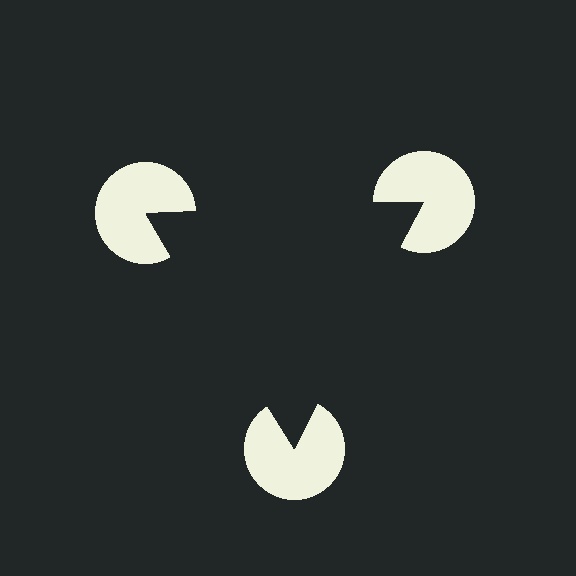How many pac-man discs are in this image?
There are 3 — one at each vertex of the illusory triangle.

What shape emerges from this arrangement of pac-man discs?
An illusory triangle — its edges are inferred from the aligned wedge cuts in the pac-man discs, not physically drawn.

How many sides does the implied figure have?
3 sides.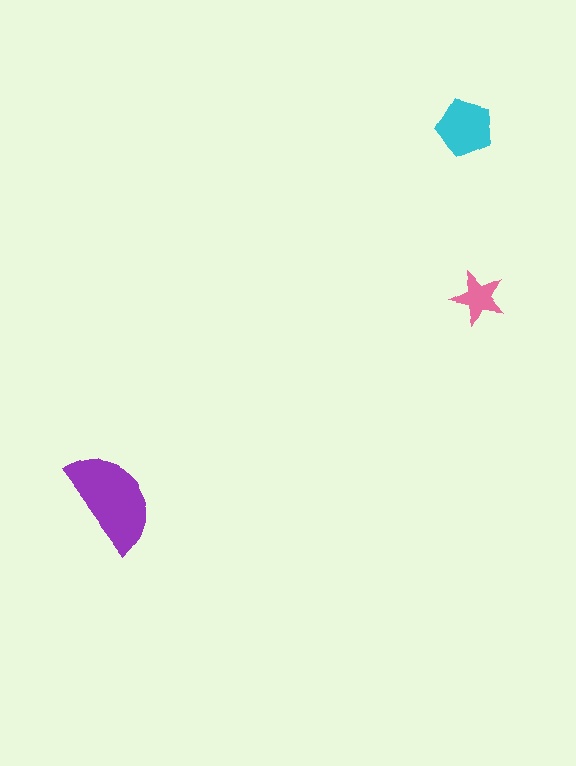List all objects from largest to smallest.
The purple semicircle, the cyan pentagon, the pink star.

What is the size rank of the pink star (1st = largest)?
3rd.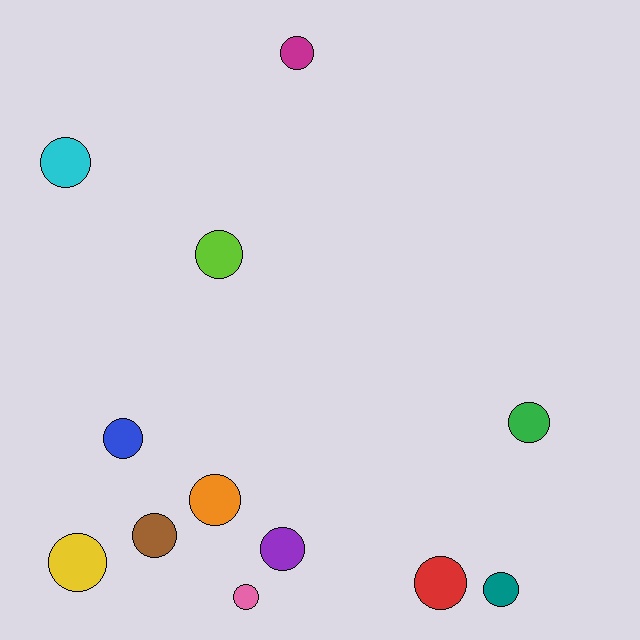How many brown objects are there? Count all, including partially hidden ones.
There is 1 brown object.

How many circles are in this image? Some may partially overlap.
There are 12 circles.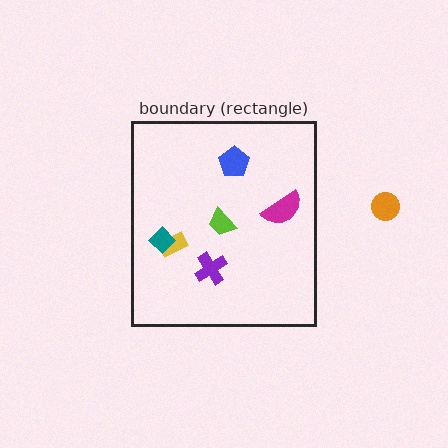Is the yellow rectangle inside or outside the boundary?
Inside.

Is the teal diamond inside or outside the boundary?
Inside.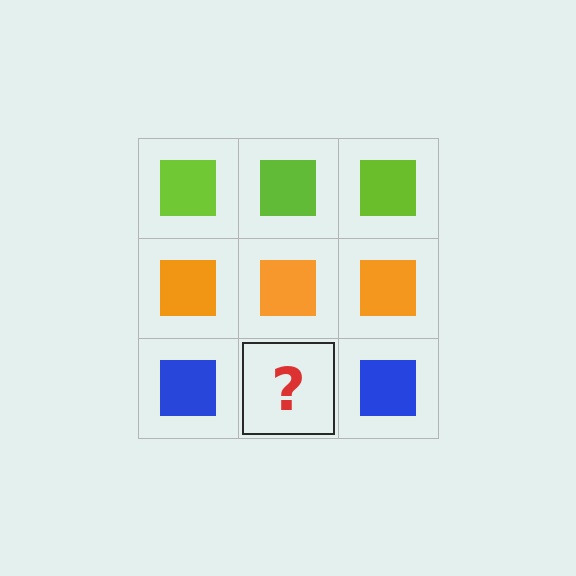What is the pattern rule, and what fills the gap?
The rule is that each row has a consistent color. The gap should be filled with a blue square.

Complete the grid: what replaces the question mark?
The question mark should be replaced with a blue square.